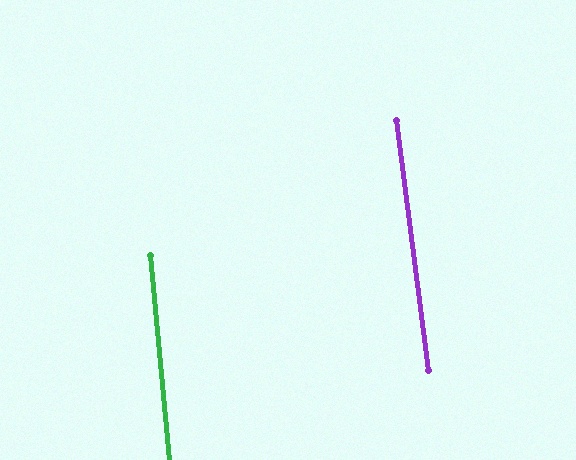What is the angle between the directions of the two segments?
Approximately 2 degrees.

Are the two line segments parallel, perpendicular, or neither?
Parallel — their directions differ by only 1.9°.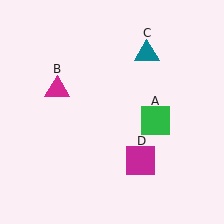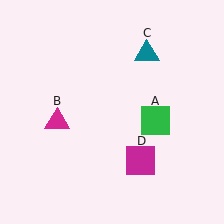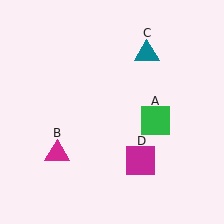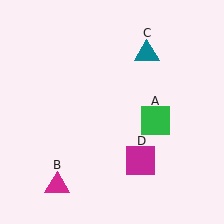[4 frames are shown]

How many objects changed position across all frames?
1 object changed position: magenta triangle (object B).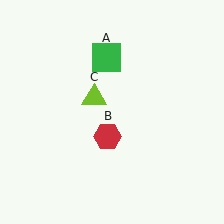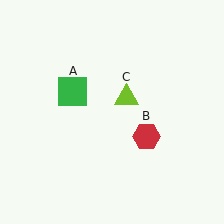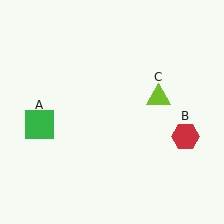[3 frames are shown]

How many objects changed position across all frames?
3 objects changed position: green square (object A), red hexagon (object B), lime triangle (object C).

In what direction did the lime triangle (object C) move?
The lime triangle (object C) moved right.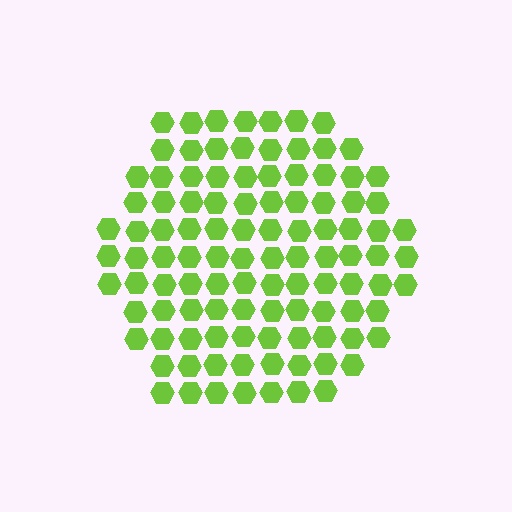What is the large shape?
The large shape is a hexagon.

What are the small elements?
The small elements are hexagons.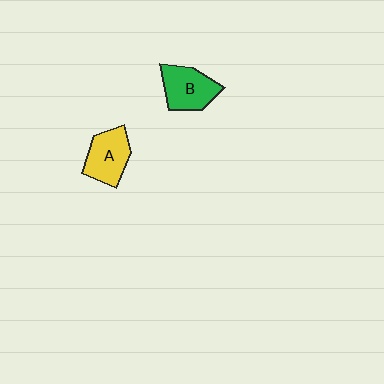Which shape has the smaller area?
Shape A (yellow).